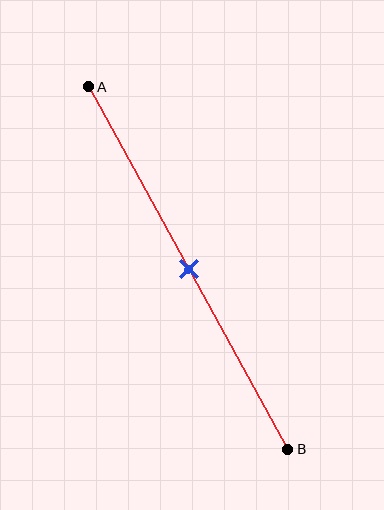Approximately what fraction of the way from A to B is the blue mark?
The blue mark is approximately 50% of the way from A to B.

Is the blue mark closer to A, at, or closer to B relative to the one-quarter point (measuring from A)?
The blue mark is closer to point B than the one-quarter point of segment AB.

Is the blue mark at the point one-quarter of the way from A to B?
No, the mark is at about 50% from A, not at the 25% one-quarter point.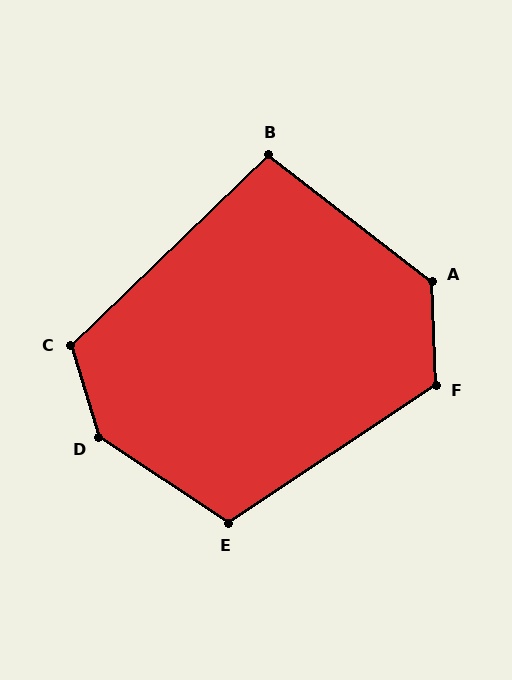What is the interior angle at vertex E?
Approximately 113 degrees (obtuse).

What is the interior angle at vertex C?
Approximately 117 degrees (obtuse).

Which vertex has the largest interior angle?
D, at approximately 140 degrees.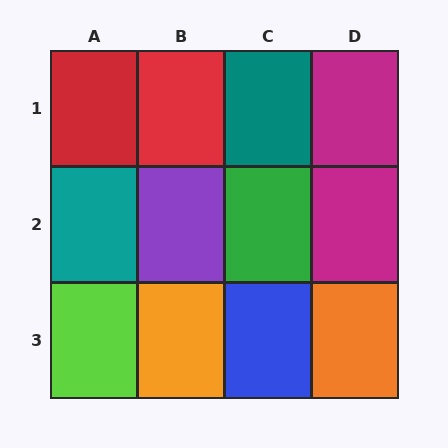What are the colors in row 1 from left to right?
Red, red, teal, magenta.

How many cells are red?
2 cells are red.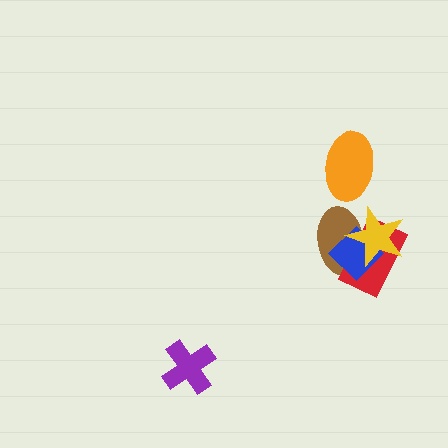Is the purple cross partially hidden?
No, no other shape covers it.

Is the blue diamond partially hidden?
Yes, it is partially covered by another shape.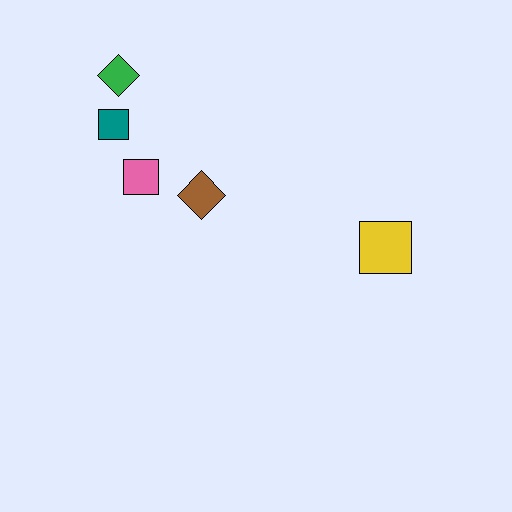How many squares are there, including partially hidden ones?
There are 3 squares.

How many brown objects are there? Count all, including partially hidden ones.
There is 1 brown object.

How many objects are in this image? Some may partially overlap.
There are 5 objects.